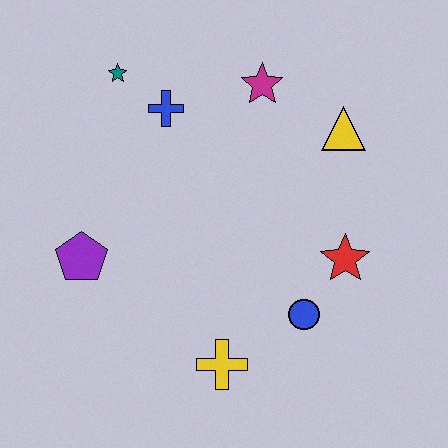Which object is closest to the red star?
The blue circle is closest to the red star.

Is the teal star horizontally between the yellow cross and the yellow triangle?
No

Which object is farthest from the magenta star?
The yellow cross is farthest from the magenta star.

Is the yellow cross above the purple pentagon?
No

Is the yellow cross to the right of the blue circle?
No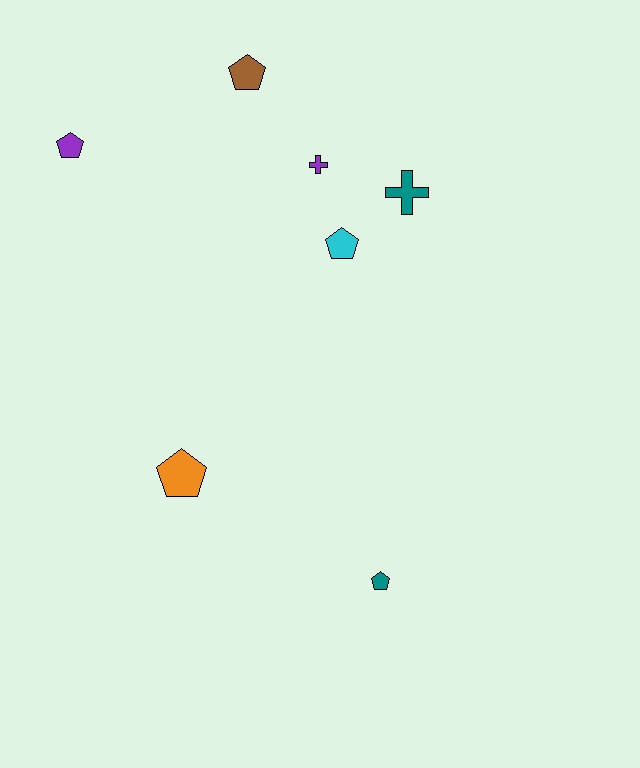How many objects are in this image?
There are 7 objects.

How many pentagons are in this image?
There are 5 pentagons.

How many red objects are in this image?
There are no red objects.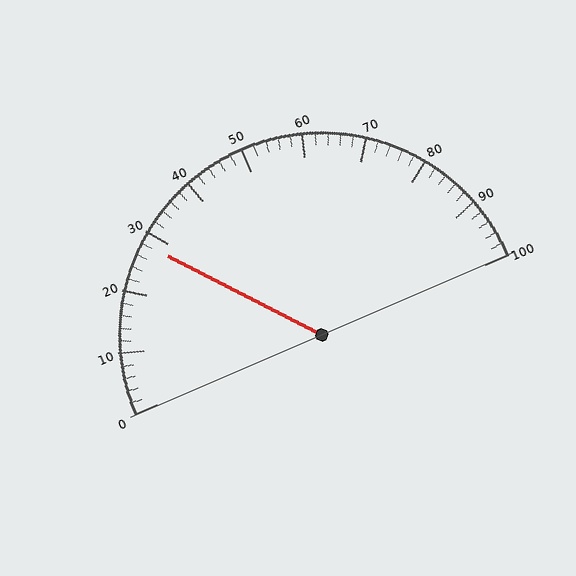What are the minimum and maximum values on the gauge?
The gauge ranges from 0 to 100.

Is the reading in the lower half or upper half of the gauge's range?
The reading is in the lower half of the range (0 to 100).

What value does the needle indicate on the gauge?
The needle indicates approximately 28.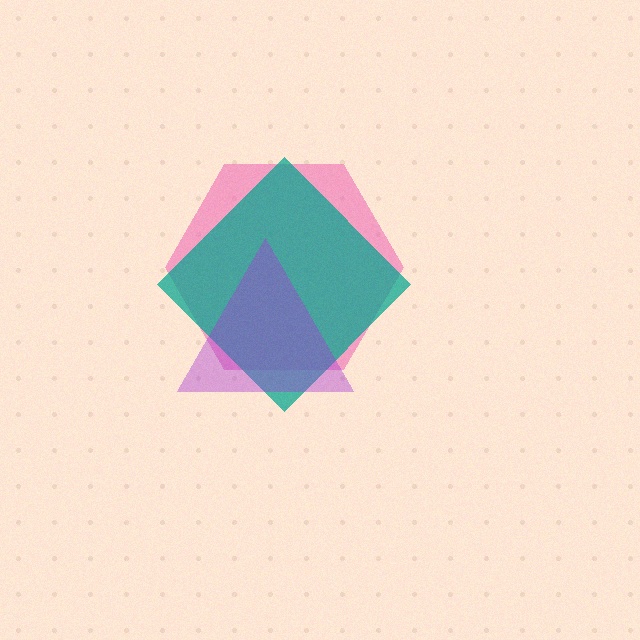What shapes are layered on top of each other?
The layered shapes are: a pink hexagon, a teal diamond, a purple triangle.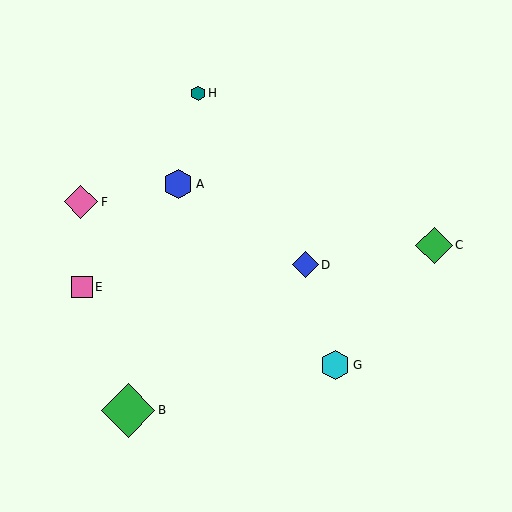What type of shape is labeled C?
Shape C is a green diamond.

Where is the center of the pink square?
The center of the pink square is at (82, 287).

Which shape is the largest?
The green diamond (labeled B) is the largest.